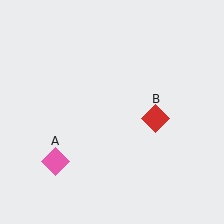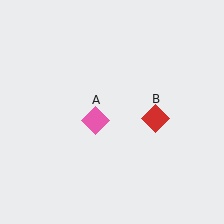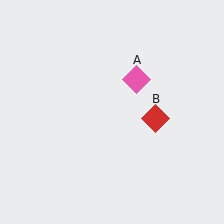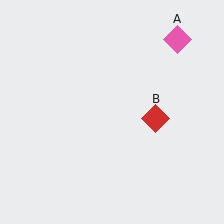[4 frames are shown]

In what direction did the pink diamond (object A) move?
The pink diamond (object A) moved up and to the right.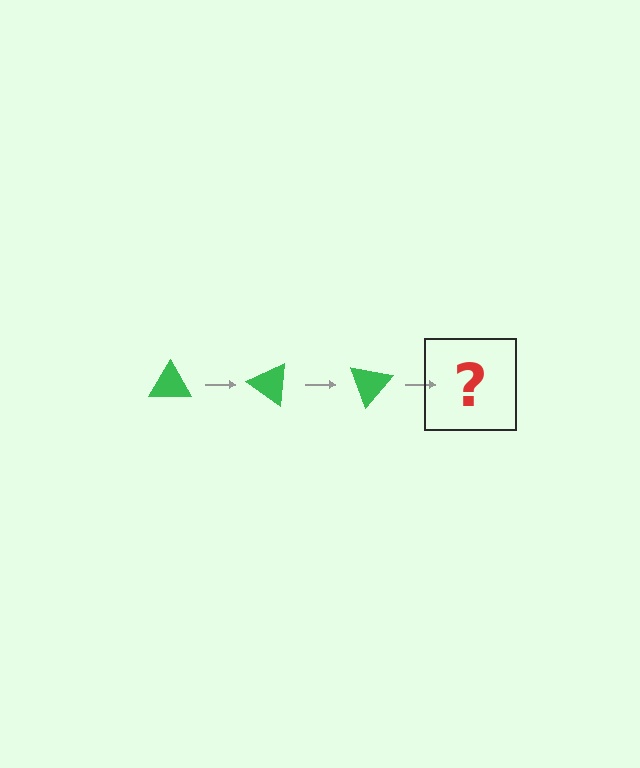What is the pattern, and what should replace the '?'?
The pattern is that the triangle rotates 35 degrees each step. The '?' should be a green triangle rotated 105 degrees.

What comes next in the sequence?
The next element should be a green triangle rotated 105 degrees.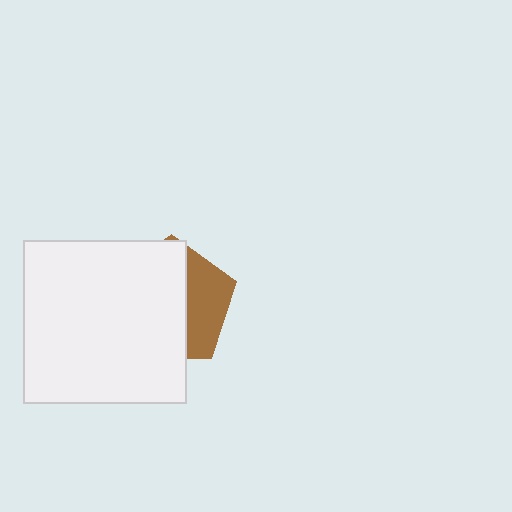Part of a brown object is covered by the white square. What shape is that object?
It is a pentagon.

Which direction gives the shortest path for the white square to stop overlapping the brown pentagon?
Moving left gives the shortest separation.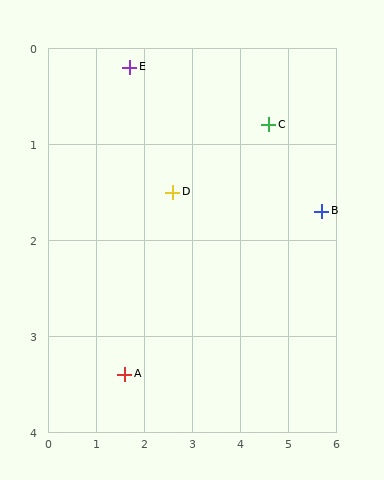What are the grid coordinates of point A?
Point A is at approximately (1.6, 3.4).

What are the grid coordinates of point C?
Point C is at approximately (4.6, 0.8).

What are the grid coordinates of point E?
Point E is at approximately (1.7, 0.2).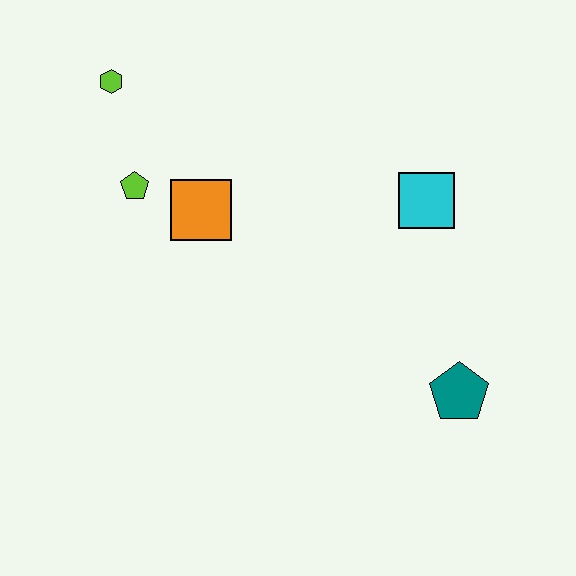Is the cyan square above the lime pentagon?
No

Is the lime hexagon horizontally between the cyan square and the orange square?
No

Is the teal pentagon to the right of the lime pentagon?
Yes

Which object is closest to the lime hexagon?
The lime pentagon is closest to the lime hexagon.